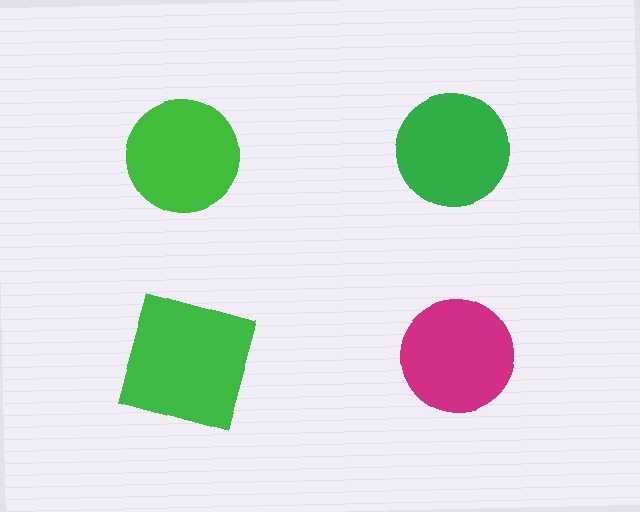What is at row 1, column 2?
A green circle.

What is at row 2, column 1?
A green square.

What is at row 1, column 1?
A green circle.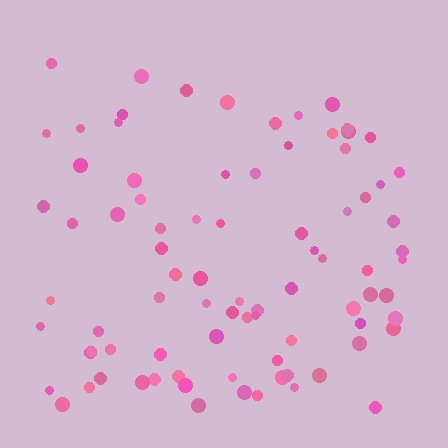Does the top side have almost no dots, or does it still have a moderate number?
Still a moderate number, just noticeably fewer than the bottom.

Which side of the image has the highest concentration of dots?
The bottom.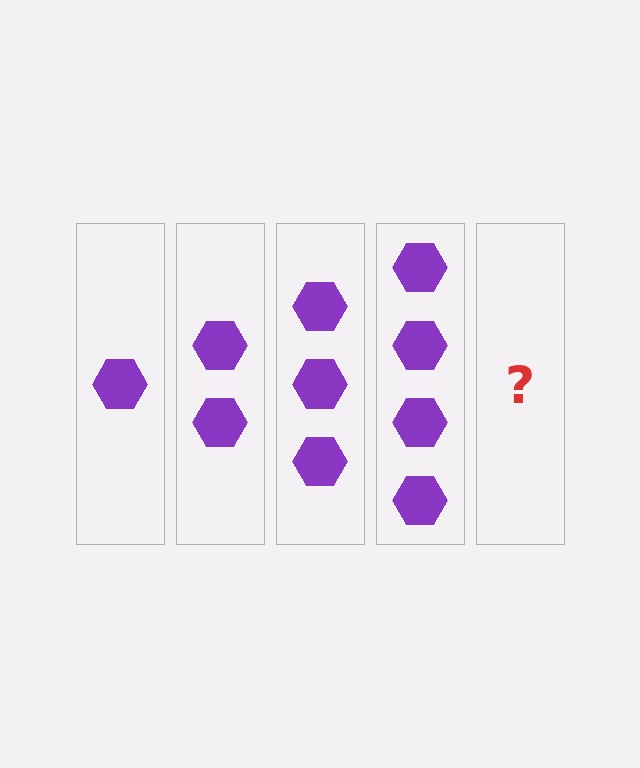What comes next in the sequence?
The next element should be 5 hexagons.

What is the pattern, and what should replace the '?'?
The pattern is that each step adds one more hexagon. The '?' should be 5 hexagons.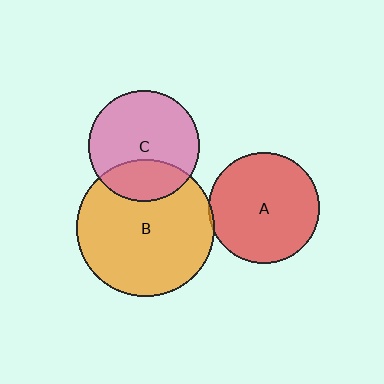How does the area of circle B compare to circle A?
Approximately 1.5 times.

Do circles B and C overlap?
Yes.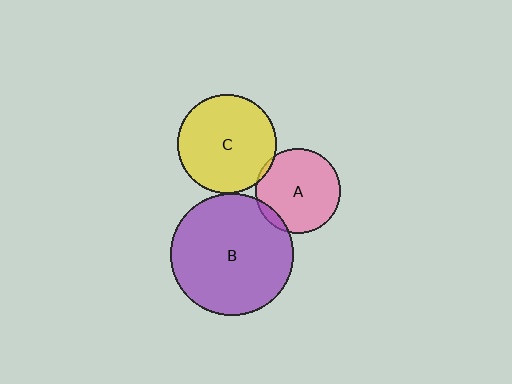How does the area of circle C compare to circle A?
Approximately 1.3 times.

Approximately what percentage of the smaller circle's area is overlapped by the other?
Approximately 5%.